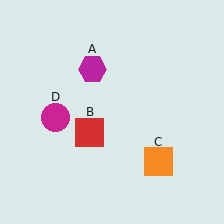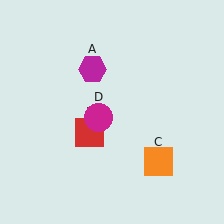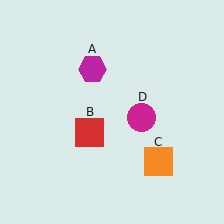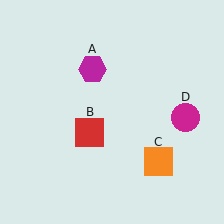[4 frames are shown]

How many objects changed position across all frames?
1 object changed position: magenta circle (object D).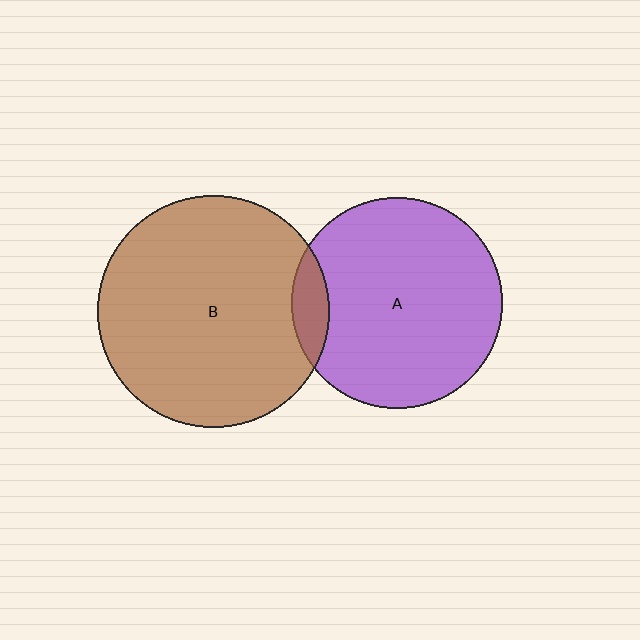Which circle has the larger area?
Circle B (brown).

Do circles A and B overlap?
Yes.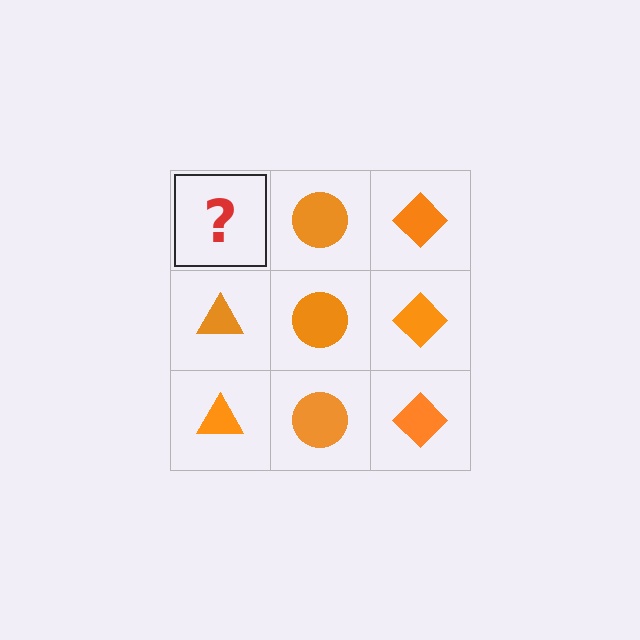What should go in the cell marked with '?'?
The missing cell should contain an orange triangle.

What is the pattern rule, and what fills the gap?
The rule is that each column has a consistent shape. The gap should be filled with an orange triangle.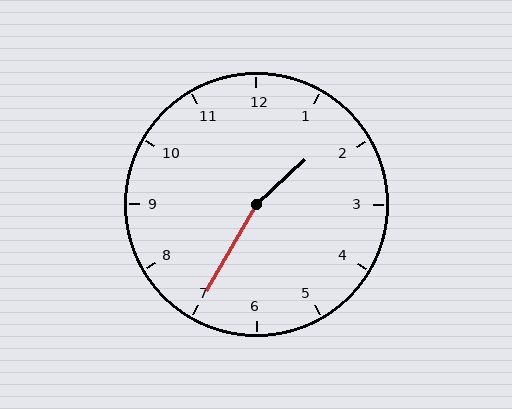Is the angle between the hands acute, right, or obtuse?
It is obtuse.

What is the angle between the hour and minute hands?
Approximately 162 degrees.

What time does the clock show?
1:35.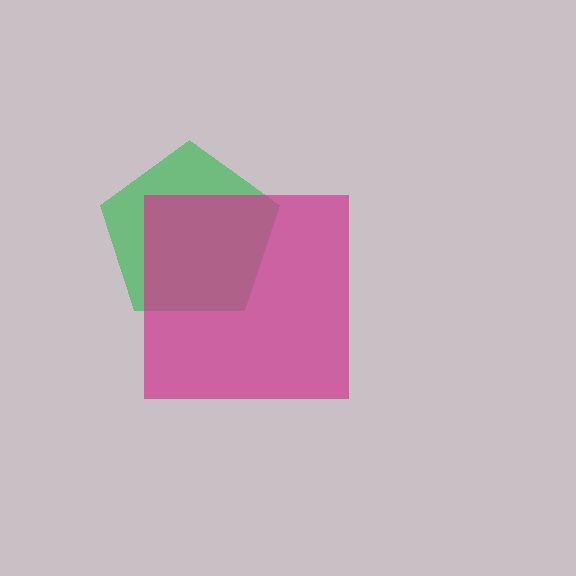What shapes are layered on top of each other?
The layered shapes are: a green pentagon, a magenta square.